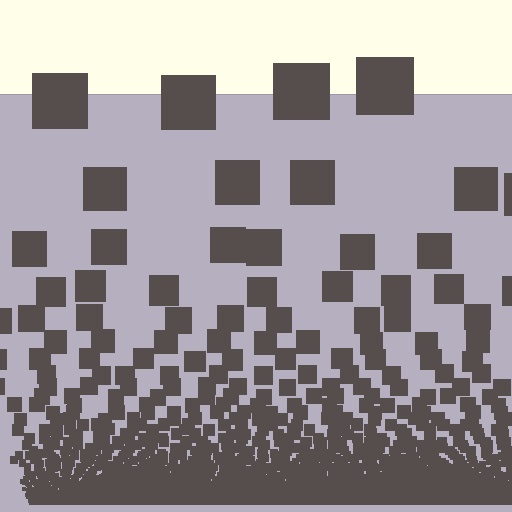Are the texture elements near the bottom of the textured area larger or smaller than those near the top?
Smaller. The gradient is inverted — elements near the bottom are smaller and denser.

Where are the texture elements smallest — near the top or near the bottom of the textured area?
Near the bottom.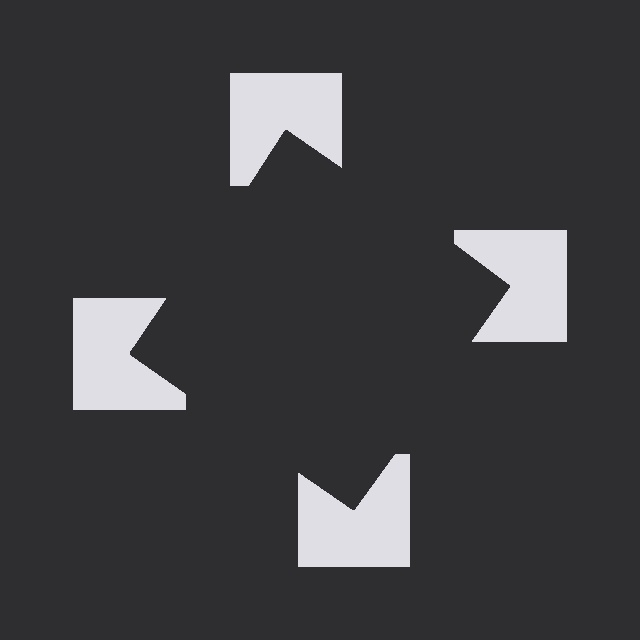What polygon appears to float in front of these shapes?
An illusory square — its edges are inferred from the aligned wedge cuts in the notched squares, not physically drawn.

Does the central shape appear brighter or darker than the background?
It typically appears slightly darker than the background, even though no actual brightness change is drawn.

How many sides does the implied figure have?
4 sides.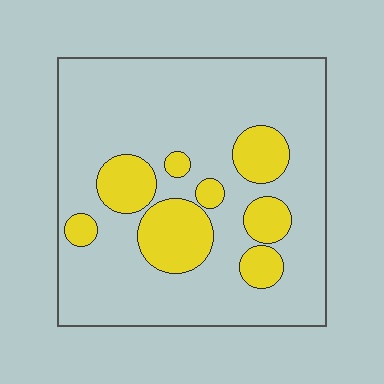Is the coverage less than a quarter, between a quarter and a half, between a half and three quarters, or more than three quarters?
Less than a quarter.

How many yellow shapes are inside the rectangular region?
8.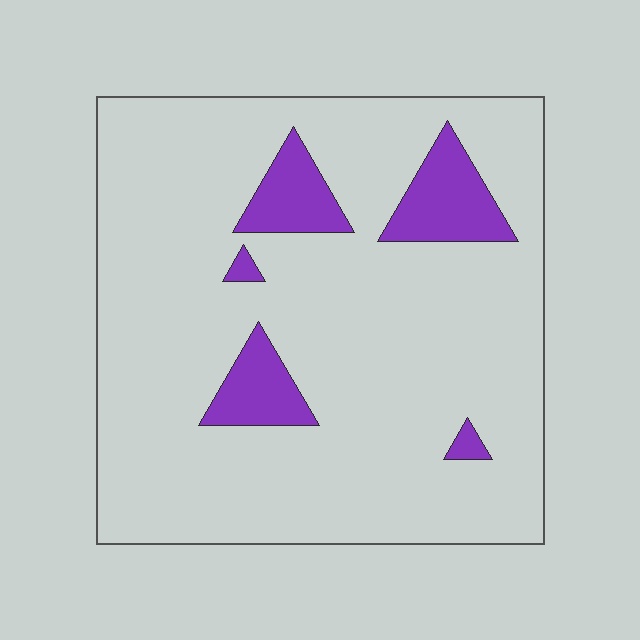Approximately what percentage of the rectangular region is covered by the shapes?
Approximately 10%.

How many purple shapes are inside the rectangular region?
5.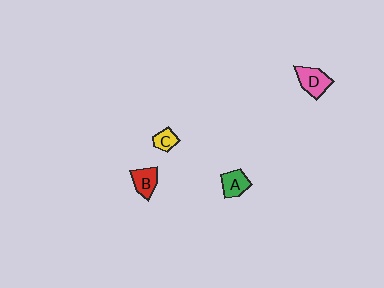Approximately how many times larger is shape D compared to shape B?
Approximately 1.2 times.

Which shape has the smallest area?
Shape C (yellow).